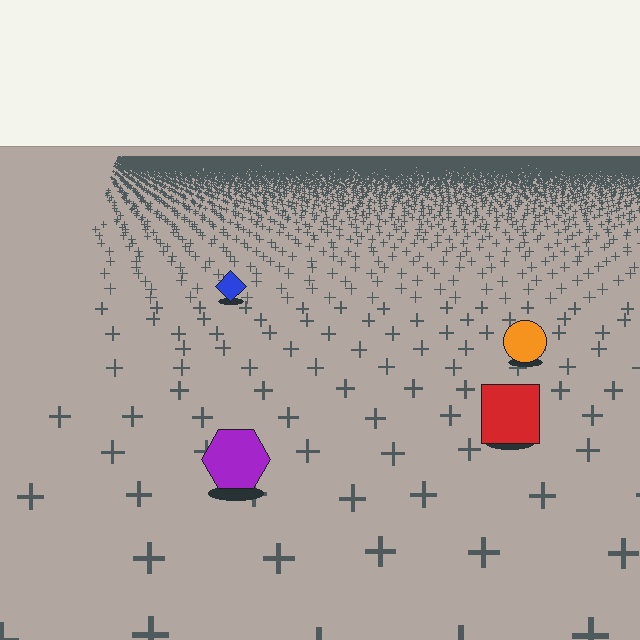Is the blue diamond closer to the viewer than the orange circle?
No. The orange circle is closer — you can tell from the texture gradient: the ground texture is coarser near it.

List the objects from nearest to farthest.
From nearest to farthest: the purple hexagon, the red square, the orange circle, the blue diamond.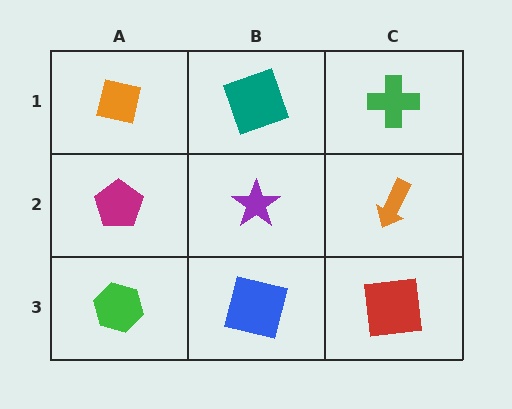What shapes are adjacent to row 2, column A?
An orange square (row 1, column A), a green hexagon (row 3, column A), a purple star (row 2, column B).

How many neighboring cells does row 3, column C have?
2.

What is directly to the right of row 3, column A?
A blue square.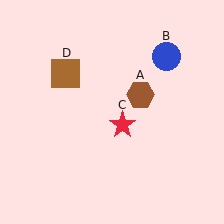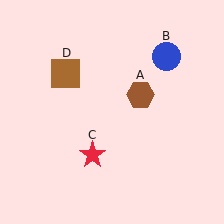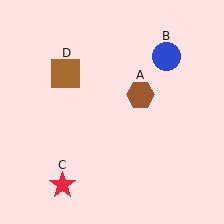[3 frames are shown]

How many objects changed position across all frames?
1 object changed position: red star (object C).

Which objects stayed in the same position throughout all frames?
Brown hexagon (object A) and blue circle (object B) and brown square (object D) remained stationary.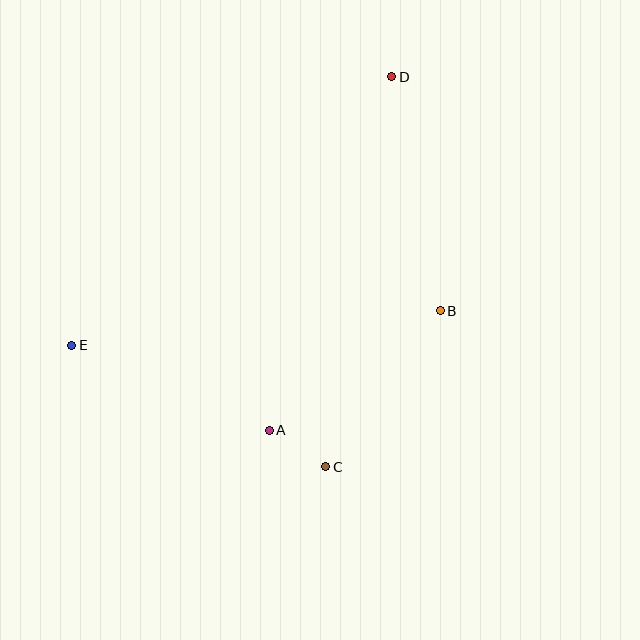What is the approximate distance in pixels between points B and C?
The distance between B and C is approximately 193 pixels.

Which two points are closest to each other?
Points A and C are closest to each other.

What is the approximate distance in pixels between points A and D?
The distance between A and D is approximately 374 pixels.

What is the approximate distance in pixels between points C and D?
The distance between C and D is approximately 395 pixels.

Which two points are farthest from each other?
Points D and E are farthest from each other.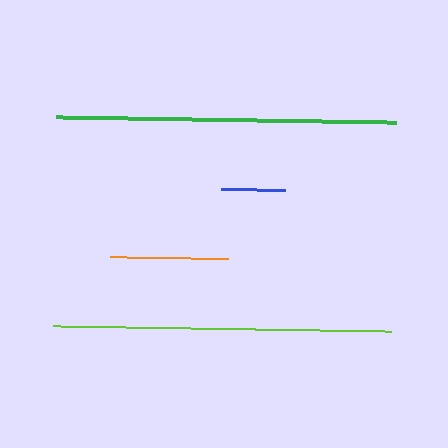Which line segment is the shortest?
The blue line is the shortest at approximately 64 pixels.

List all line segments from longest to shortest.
From longest to shortest: green, lime, orange, blue.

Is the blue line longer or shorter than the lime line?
The lime line is longer than the blue line.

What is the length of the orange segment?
The orange segment is approximately 118 pixels long.